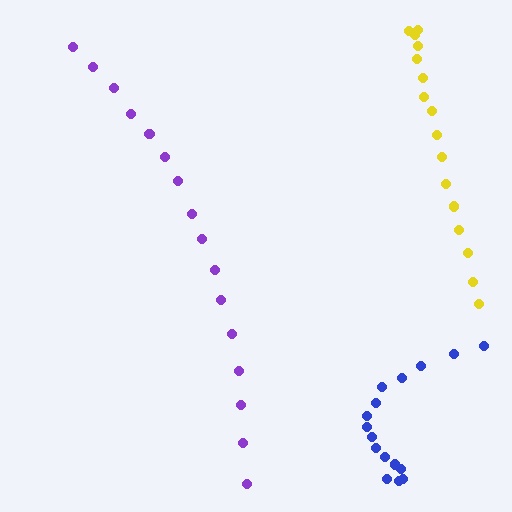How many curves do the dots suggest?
There are 3 distinct paths.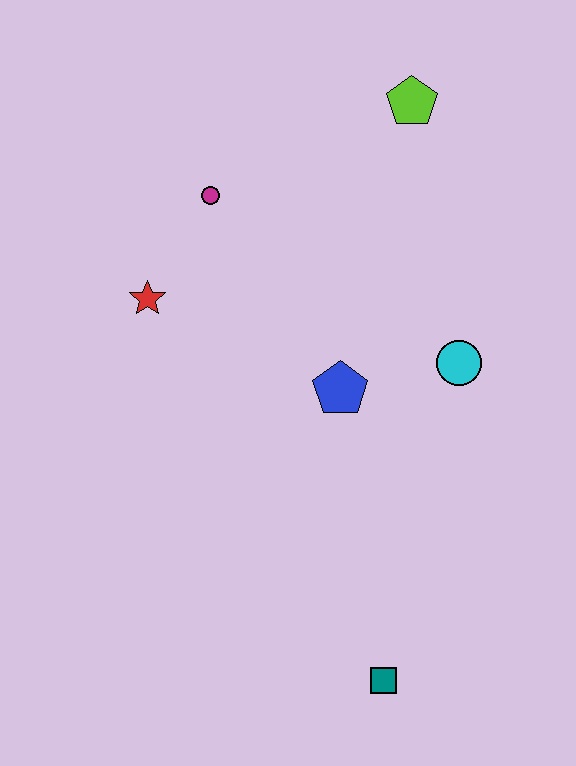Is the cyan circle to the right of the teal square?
Yes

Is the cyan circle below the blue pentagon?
No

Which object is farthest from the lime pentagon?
The teal square is farthest from the lime pentagon.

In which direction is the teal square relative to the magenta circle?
The teal square is below the magenta circle.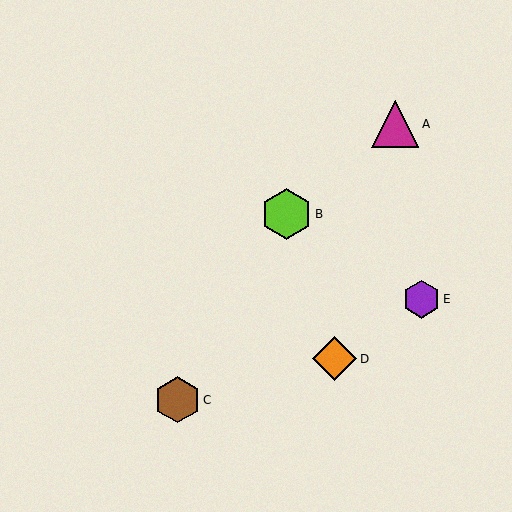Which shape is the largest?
The lime hexagon (labeled B) is the largest.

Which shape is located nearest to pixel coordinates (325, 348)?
The orange diamond (labeled D) at (335, 359) is nearest to that location.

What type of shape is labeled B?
Shape B is a lime hexagon.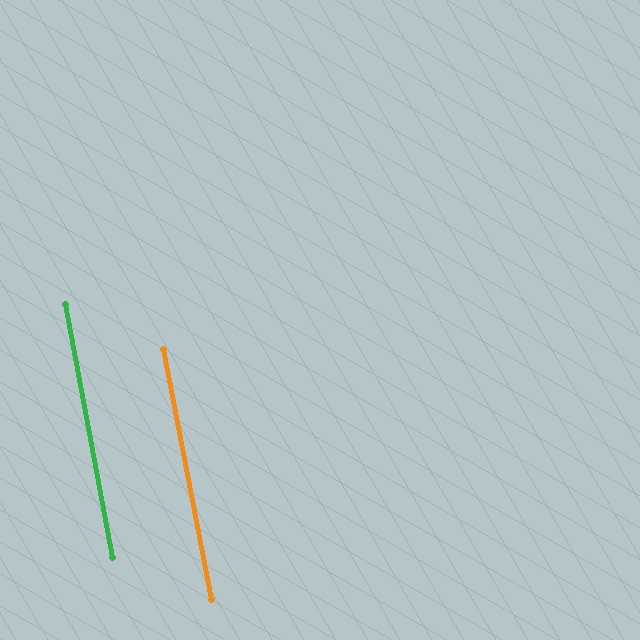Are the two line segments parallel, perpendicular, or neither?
Parallel — their directions differ by only 0.4°.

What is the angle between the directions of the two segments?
Approximately 0 degrees.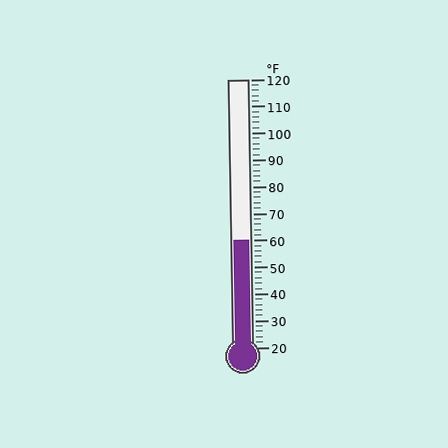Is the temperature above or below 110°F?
The temperature is below 110°F.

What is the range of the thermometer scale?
The thermometer scale ranges from 20°F to 120°F.